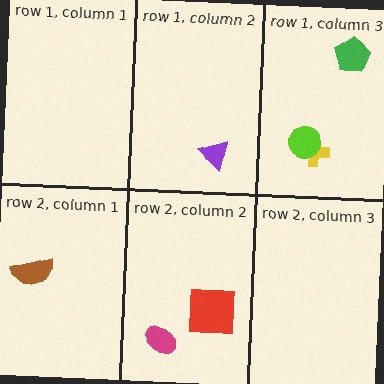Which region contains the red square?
The row 2, column 2 region.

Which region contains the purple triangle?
The row 1, column 2 region.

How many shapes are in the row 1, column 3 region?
3.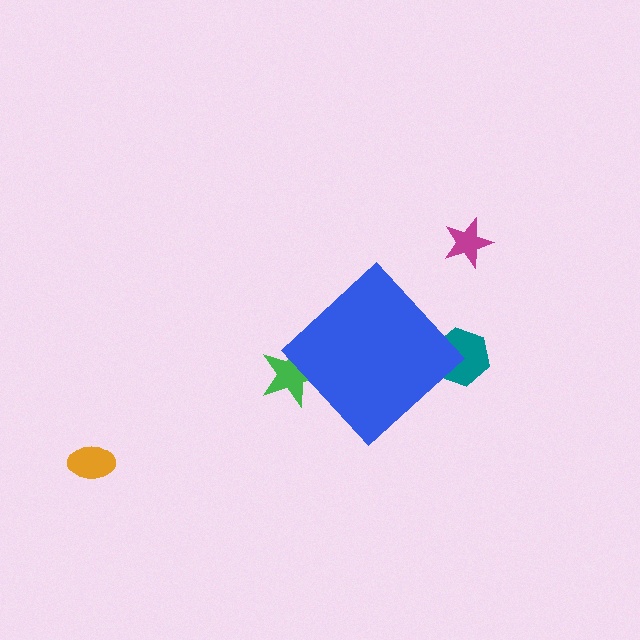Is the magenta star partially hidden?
No, the magenta star is fully visible.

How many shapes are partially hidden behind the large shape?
2 shapes are partially hidden.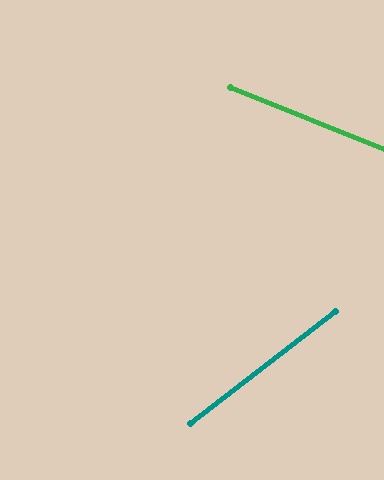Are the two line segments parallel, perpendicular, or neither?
Neither parallel nor perpendicular — they differ by about 60°.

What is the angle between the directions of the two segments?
Approximately 60 degrees.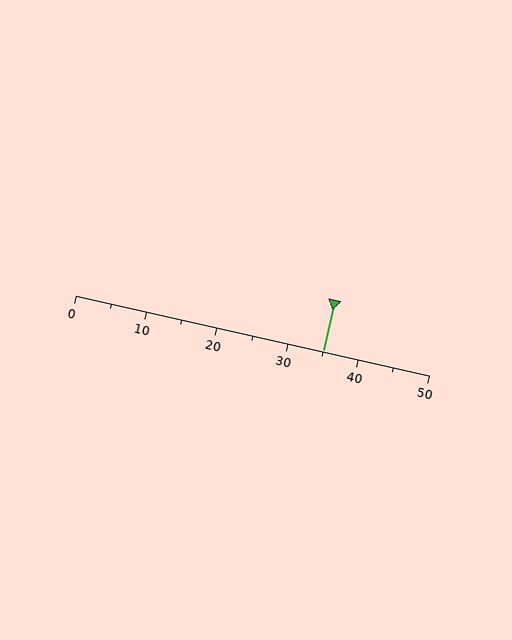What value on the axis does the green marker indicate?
The marker indicates approximately 35.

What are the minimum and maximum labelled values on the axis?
The axis runs from 0 to 50.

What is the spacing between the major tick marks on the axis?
The major ticks are spaced 10 apart.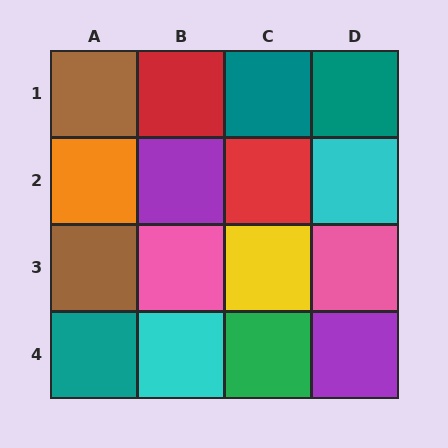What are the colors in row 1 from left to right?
Brown, red, teal, teal.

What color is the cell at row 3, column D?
Pink.